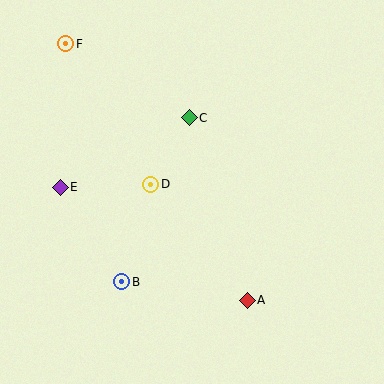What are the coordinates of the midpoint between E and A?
The midpoint between E and A is at (154, 244).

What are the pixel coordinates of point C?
Point C is at (189, 118).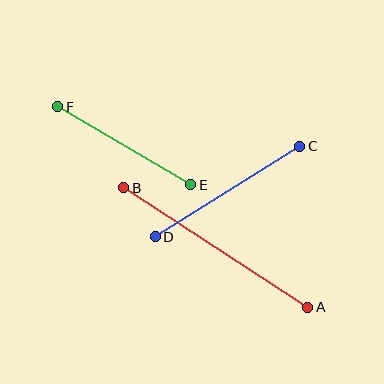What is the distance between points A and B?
The distance is approximately 219 pixels.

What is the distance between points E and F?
The distance is approximately 154 pixels.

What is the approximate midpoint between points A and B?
The midpoint is at approximately (216, 247) pixels.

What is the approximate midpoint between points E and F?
The midpoint is at approximately (124, 146) pixels.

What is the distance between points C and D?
The distance is approximately 171 pixels.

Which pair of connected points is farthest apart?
Points A and B are farthest apart.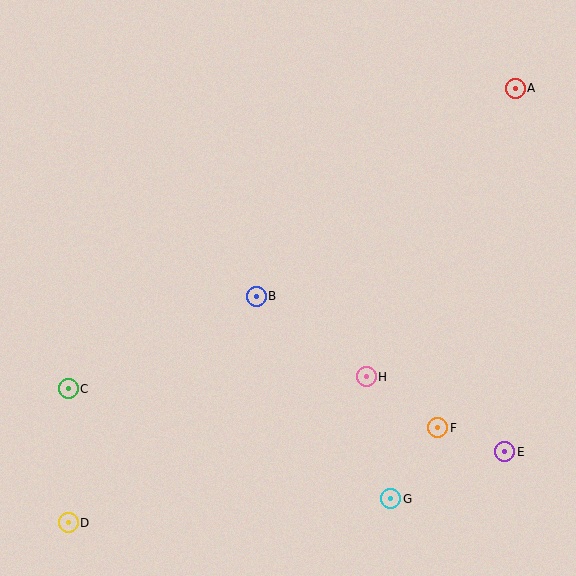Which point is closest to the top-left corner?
Point B is closest to the top-left corner.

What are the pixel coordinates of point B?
Point B is at (256, 296).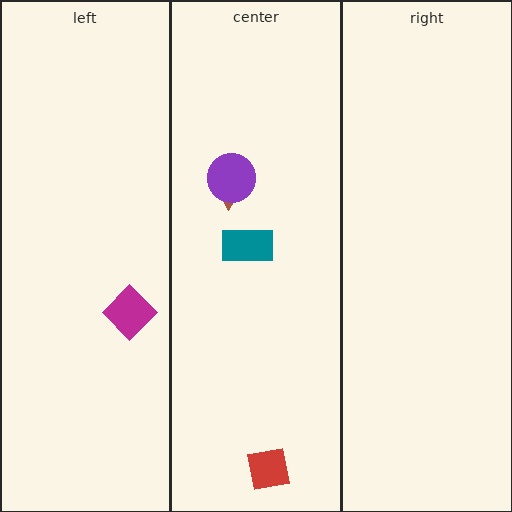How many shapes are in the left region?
1.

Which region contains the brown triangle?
The center region.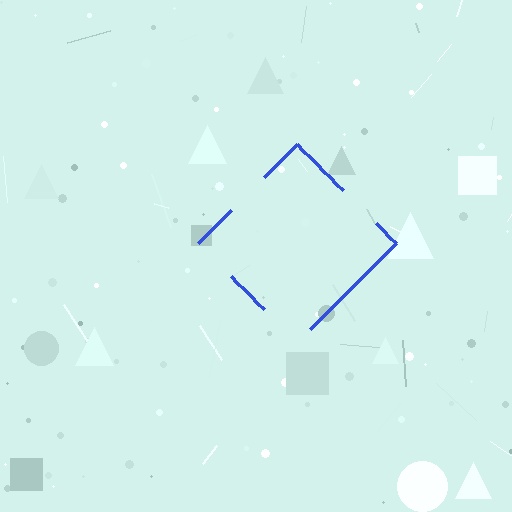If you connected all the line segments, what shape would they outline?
They would outline a diamond.